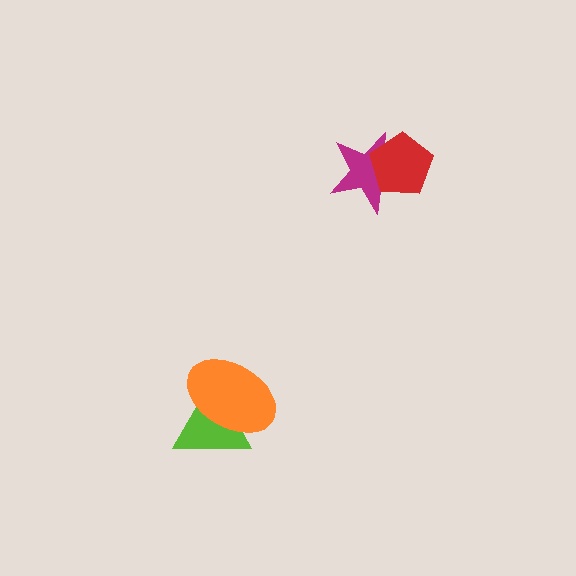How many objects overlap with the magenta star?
1 object overlaps with the magenta star.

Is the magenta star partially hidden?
Yes, it is partially covered by another shape.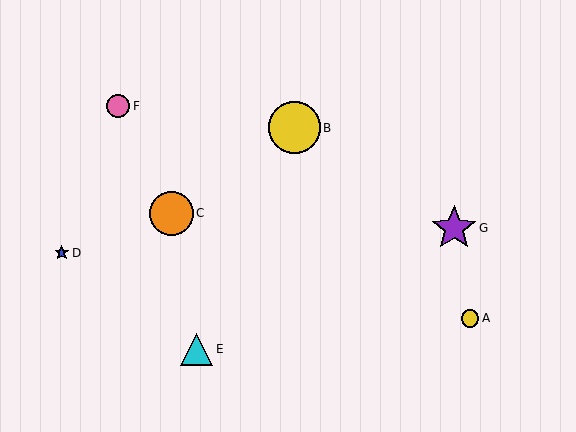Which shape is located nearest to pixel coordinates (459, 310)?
The yellow circle (labeled A) at (470, 318) is nearest to that location.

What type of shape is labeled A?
Shape A is a yellow circle.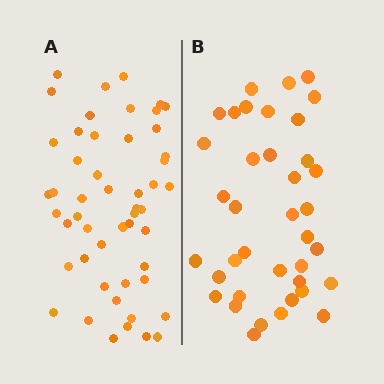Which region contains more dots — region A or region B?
Region A (the left region) has more dots.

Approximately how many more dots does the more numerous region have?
Region A has approximately 15 more dots than region B.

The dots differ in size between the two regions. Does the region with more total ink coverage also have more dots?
No. Region B has more total ink coverage because its dots are larger, but region A actually contains more individual dots. Total area can be misleading — the number of items is what matters here.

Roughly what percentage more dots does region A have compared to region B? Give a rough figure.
About 35% more.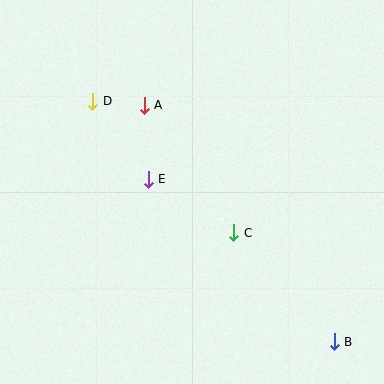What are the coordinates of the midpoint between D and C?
The midpoint between D and C is at (163, 167).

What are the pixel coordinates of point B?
Point B is at (334, 342).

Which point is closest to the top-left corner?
Point D is closest to the top-left corner.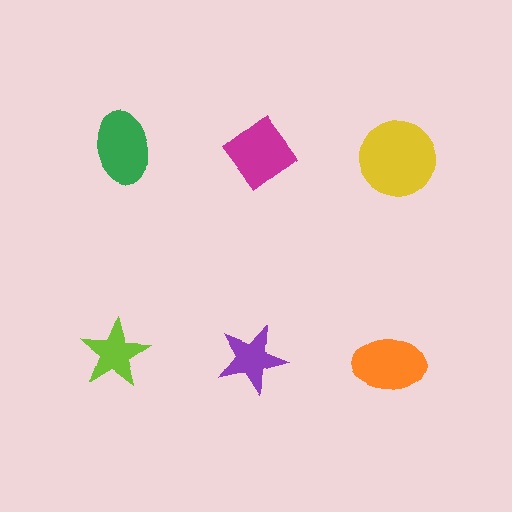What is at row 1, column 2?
A magenta diamond.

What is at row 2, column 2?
A purple star.